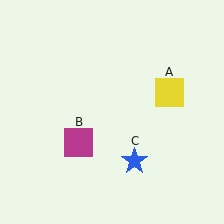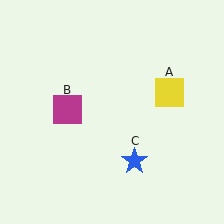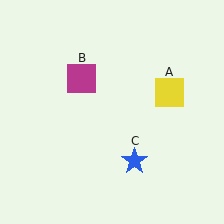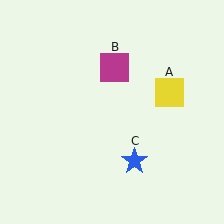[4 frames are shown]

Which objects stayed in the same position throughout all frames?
Yellow square (object A) and blue star (object C) remained stationary.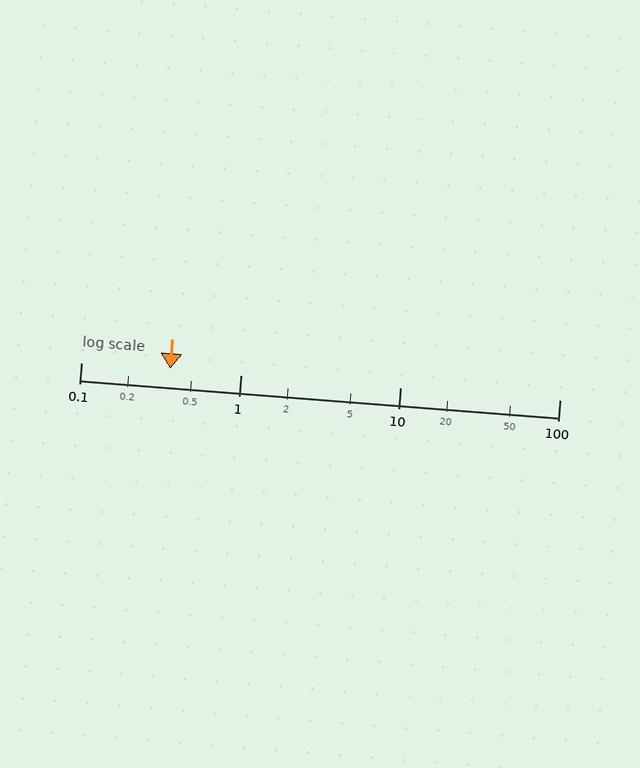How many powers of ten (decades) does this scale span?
The scale spans 3 decades, from 0.1 to 100.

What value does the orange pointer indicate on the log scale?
The pointer indicates approximately 0.36.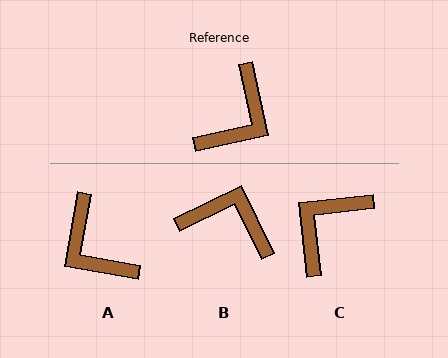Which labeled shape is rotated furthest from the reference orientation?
C, about 174 degrees away.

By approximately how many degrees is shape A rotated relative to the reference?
Approximately 113 degrees clockwise.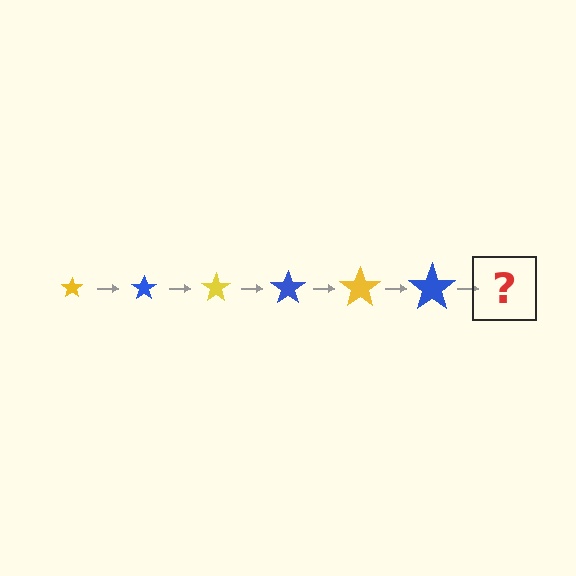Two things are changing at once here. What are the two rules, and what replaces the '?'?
The two rules are that the star grows larger each step and the color cycles through yellow and blue. The '?' should be a yellow star, larger than the previous one.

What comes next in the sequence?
The next element should be a yellow star, larger than the previous one.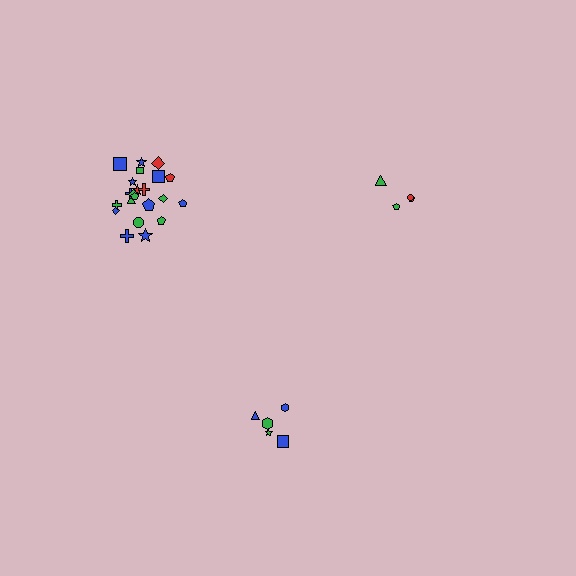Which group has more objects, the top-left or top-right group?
The top-left group.